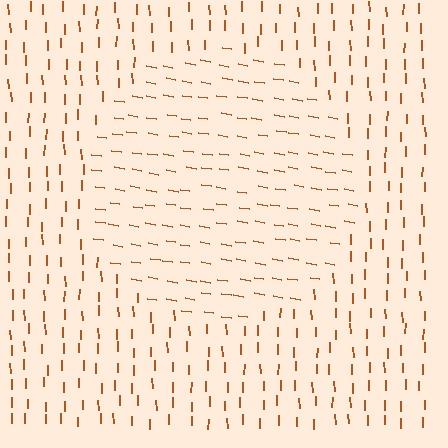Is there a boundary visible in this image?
Yes, there is a texture boundary formed by a change in line orientation.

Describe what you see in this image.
The image is filled with small brown line segments. A circle region in the image has lines oriented differently from the surrounding lines, creating a visible texture boundary.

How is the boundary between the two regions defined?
The boundary is defined purely by a change in line orientation (approximately 80 degrees difference). All lines are the same color and thickness.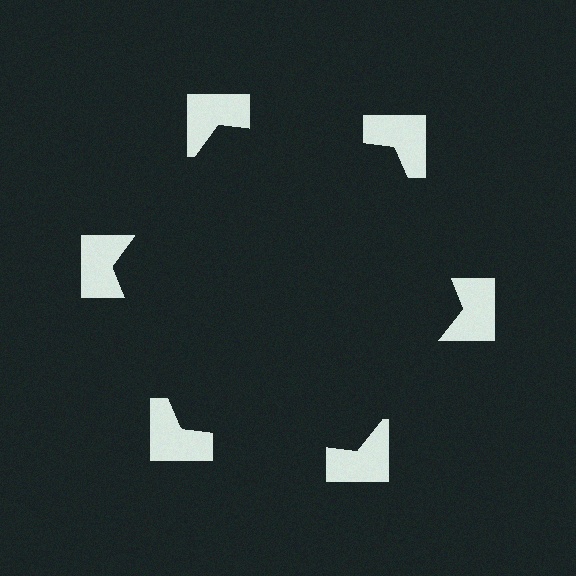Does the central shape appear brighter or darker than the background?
It typically appears slightly darker than the background, even though no actual brightness change is drawn.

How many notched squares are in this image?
There are 6 — one at each vertex of the illusory hexagon.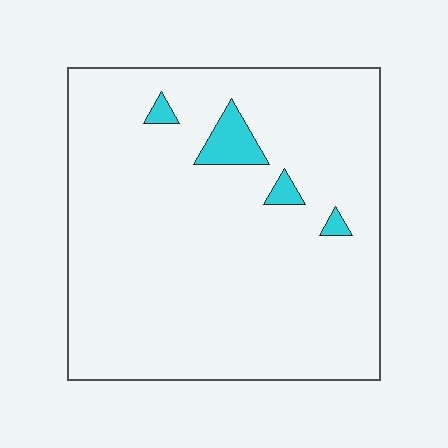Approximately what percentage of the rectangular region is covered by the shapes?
Approximately 5%.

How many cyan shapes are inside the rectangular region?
4.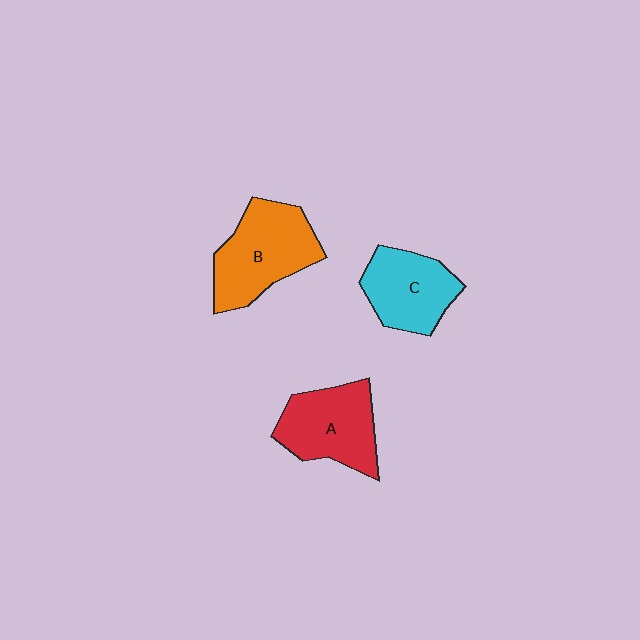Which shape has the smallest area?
Shape C (cyan).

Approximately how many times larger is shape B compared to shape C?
Approximately 1.3 times.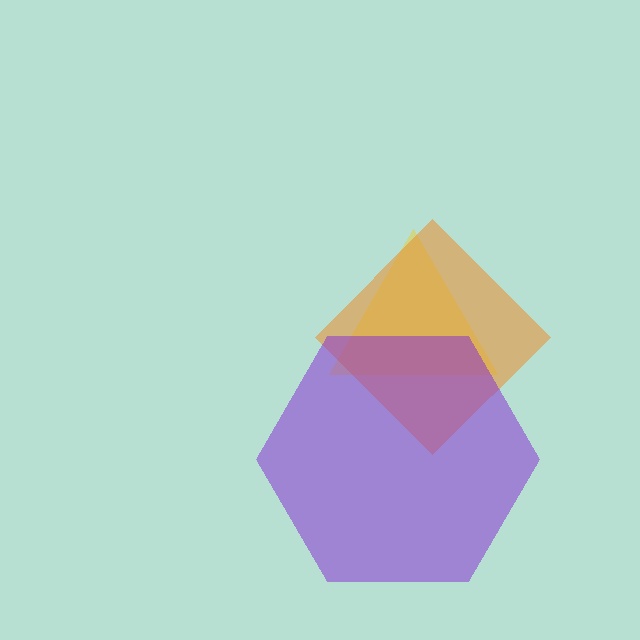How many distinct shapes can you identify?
There are 3 distinct shapes: a yellow triangle, an orange diamond, a purple hexagon.